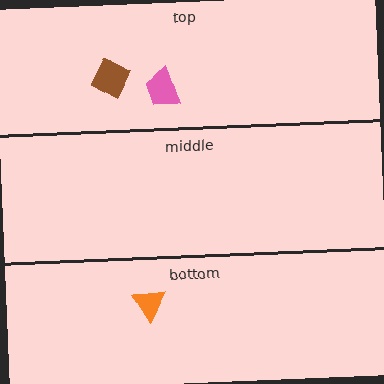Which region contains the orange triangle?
The bottom region.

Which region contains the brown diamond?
The top region.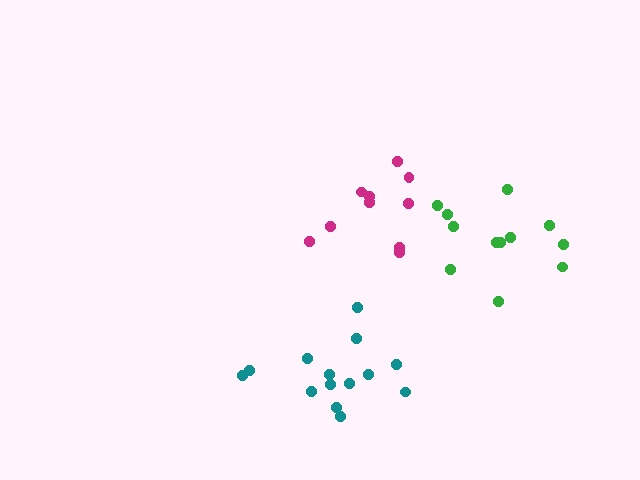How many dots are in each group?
Group 1: 10 dots, Group 2: 12 dots, Group 3: 14 dots (36 total).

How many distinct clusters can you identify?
There are 3 distinct clusters.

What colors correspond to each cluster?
The clusters are colored: magenta, green, teal.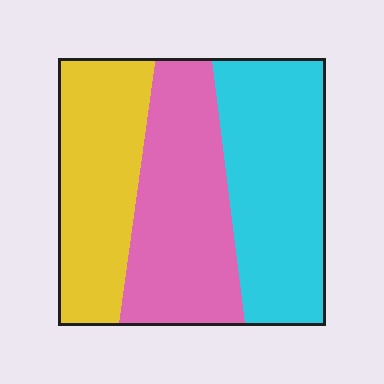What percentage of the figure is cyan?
Cyan covers around 35% of the figure.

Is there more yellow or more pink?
Pink.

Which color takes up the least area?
Yellow, at roughly 30%.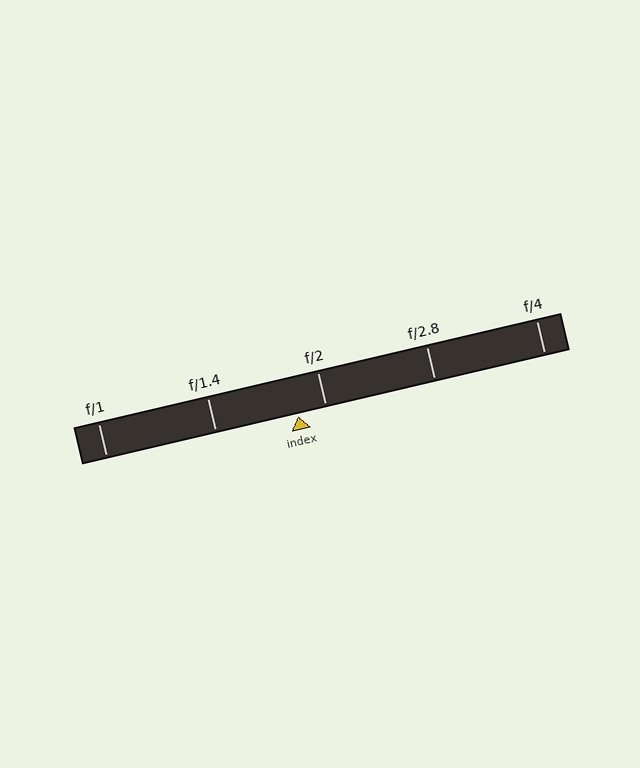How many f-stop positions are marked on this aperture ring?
There are 5 f-stop positions marked.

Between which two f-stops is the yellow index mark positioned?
The index mark is between f/1.4 and f/2.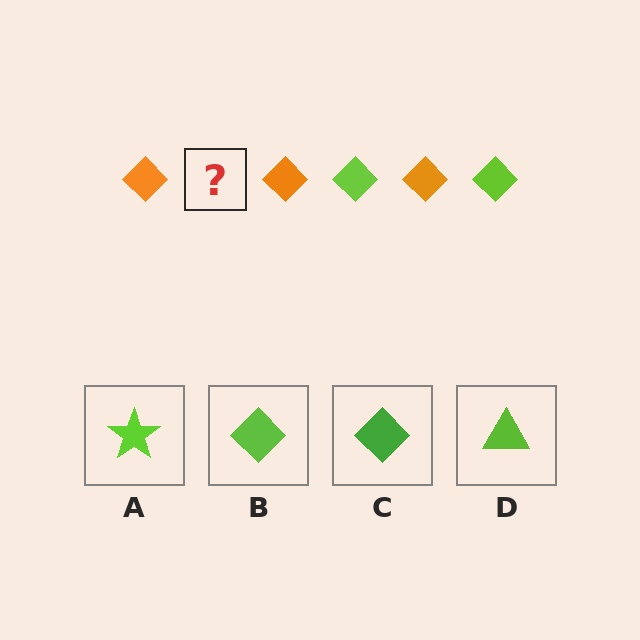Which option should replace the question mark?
Option B.